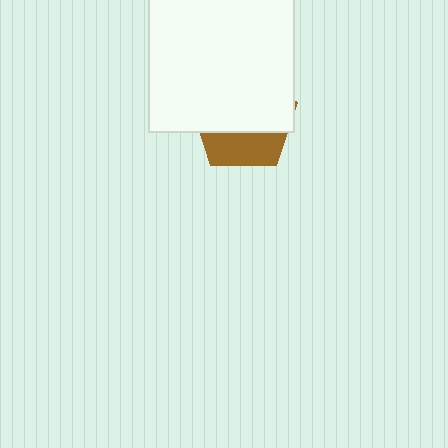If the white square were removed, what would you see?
You would see the complete brown pentagon.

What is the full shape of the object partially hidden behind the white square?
The partially hidden object is a brown pentagon.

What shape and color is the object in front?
The object in front is a white square.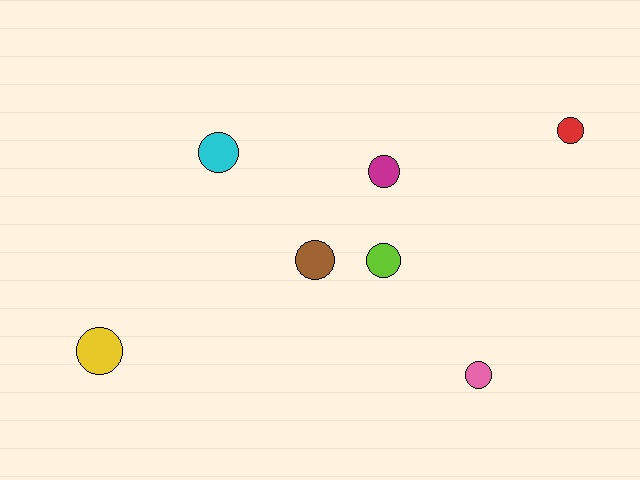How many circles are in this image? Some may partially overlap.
There are 7 circles.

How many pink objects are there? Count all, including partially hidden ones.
There is 1 pink object.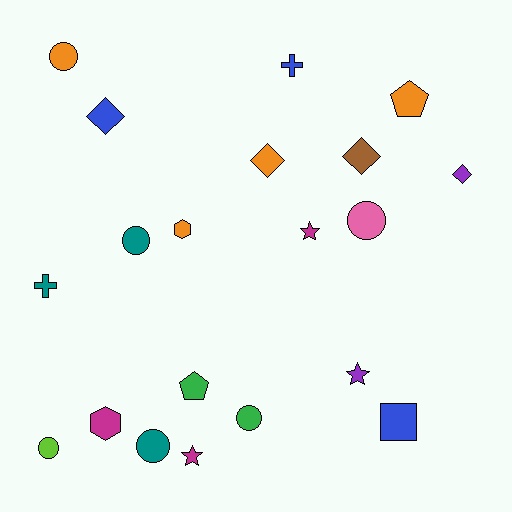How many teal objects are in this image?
There are 3 teal objects.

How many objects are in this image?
There are 20 objects.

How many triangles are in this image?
There are no triangles.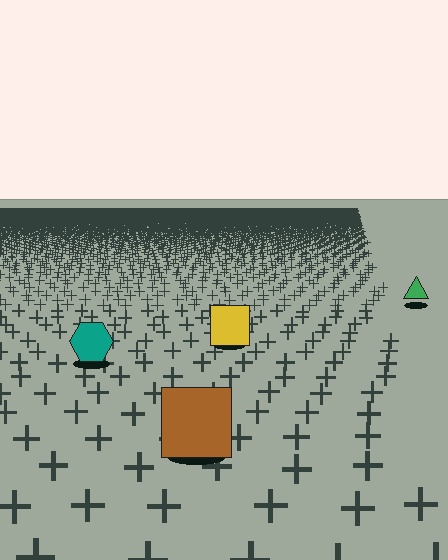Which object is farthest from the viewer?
The green triangle is farthest from the viewer. It appears smaller and the ground texture around it is denser.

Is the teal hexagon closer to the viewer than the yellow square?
Yes. The teal hexagon is closer — you can tell from the texture gradient: the ground texture is coarser near it.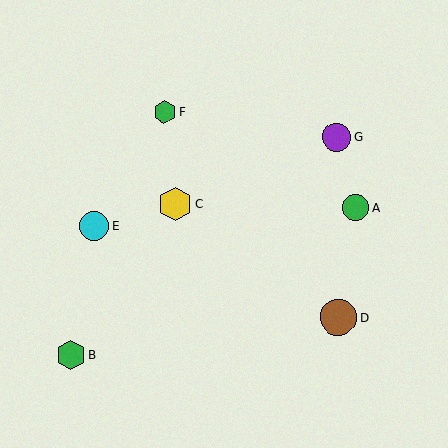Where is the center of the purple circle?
The center of the purple circle is at (337, 137).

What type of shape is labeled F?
Shape F is a green hexagon.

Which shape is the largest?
The brown circle (labeled D) is the largest.